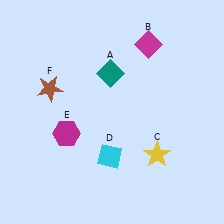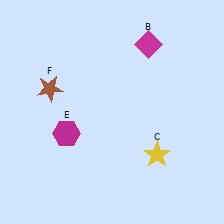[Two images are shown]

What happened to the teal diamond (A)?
The teal diamond (A) was removed in Image 2. It was in the top-left area of Image 1.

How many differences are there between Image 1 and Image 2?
There are 2 differences between the two images.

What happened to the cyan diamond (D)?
The cyan diamond (D) was removed in Image 2. It was in the bottom-left area of Image 1.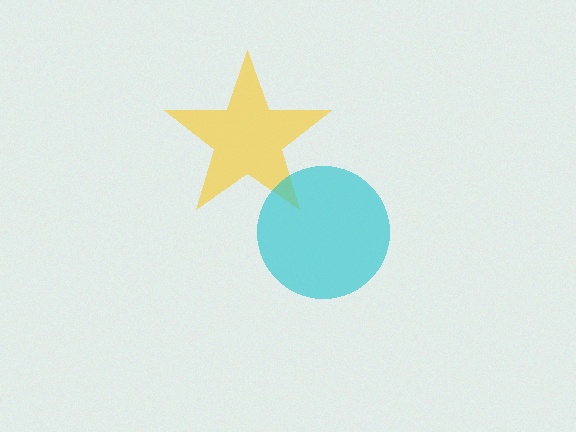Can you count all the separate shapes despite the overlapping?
Yes, there are 2 separate shapes.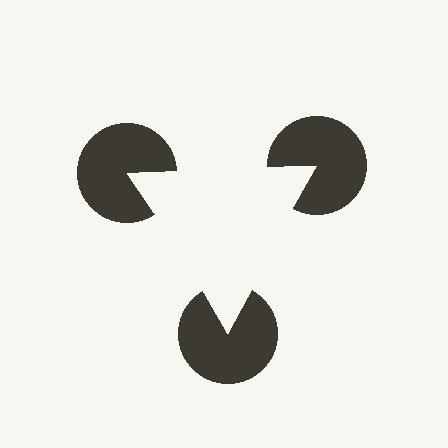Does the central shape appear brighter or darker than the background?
It typically appears slightly brighter than the background, even though no actual brightness change is drawn.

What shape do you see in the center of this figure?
An illusory triangle — its edges are inferred from the aligned wedge cuts in the pac-man discs, not physically drawn.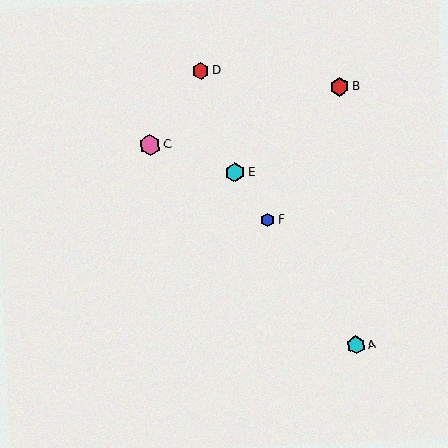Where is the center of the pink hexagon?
The center of the pink hexagon is at (150, 145).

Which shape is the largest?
The pink hexagon (labeled C) is the largest.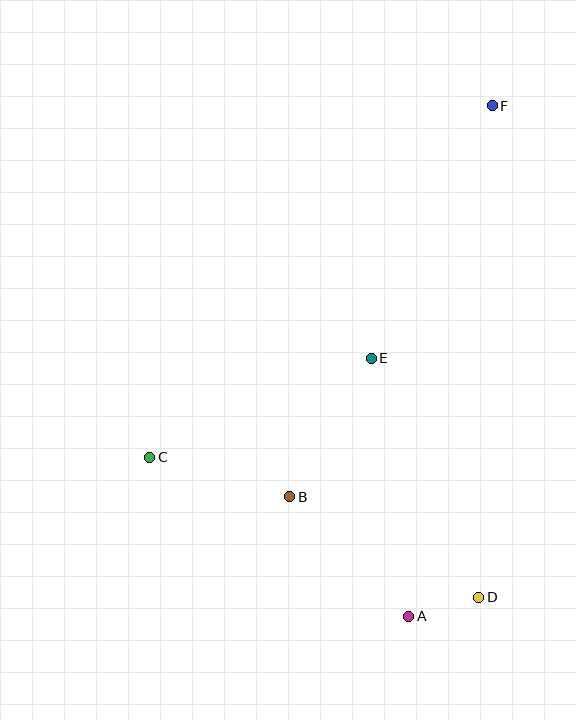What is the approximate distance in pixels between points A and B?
The distance between A and B is approximately 169 pixels.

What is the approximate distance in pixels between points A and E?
The distance between A and E is approximately 261 pixels.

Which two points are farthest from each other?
Points A and F are farthest from each other.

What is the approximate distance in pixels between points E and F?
The distance between E and F is approximately 280 pixels.